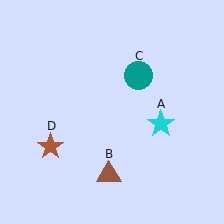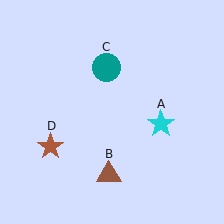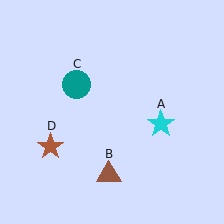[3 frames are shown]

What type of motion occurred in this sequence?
The teal circle (object C) rotated counterclockwise around the center of the scene.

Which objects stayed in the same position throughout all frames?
Cyan star (object A) and brown triangle (object B) and brown star (object D) remained stationary.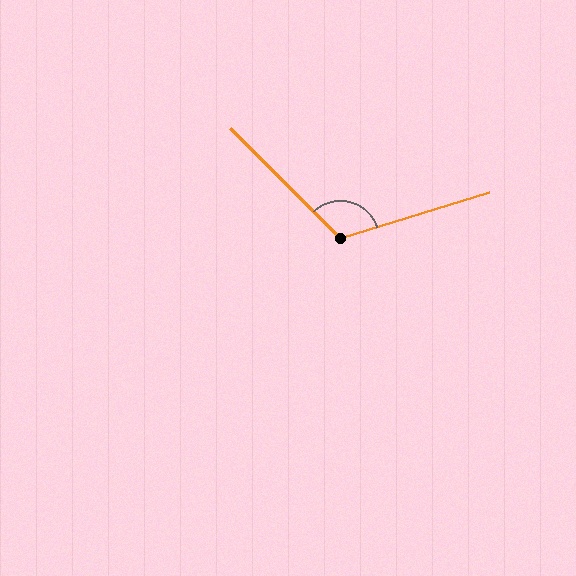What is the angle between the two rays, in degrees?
Approximately 118 degrees.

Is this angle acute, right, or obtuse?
It is obtuse.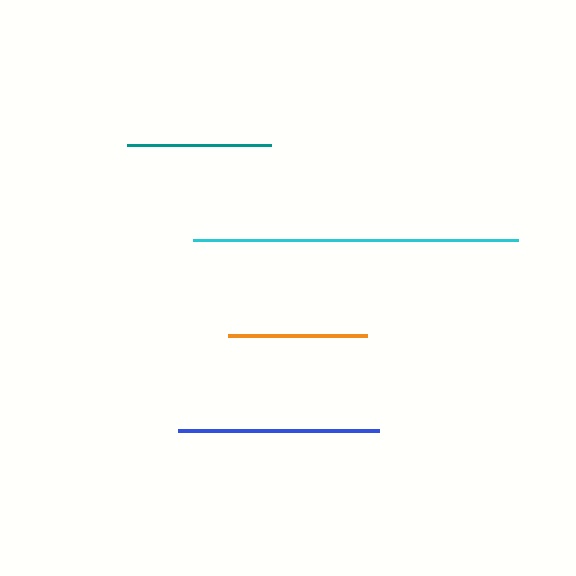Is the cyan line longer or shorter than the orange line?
The cyan line is longer than the orange line.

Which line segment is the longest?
The cyan line is the longest at approximately 325 pixels.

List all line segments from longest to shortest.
From longest to shortest: cyan, blue, teal, orange.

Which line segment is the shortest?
The orange line is the shortest at approximately 139 pixels.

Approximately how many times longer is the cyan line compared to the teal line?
The cyan line is approximately 2.3 times the length of the teal line.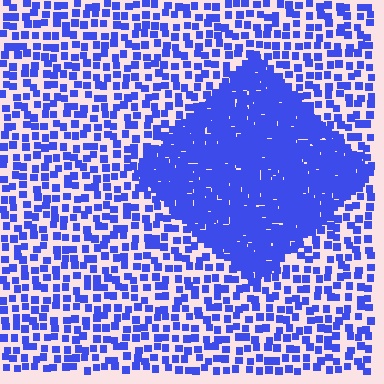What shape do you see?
I see a diamond.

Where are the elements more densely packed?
The elements are more densely packed inside the diamond boundary.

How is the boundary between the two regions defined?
The boundary is defined by a change in element density (approximately 2.8x ratio). All elements are the same color, size, and shape.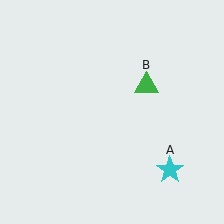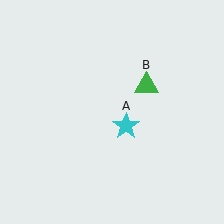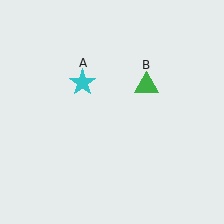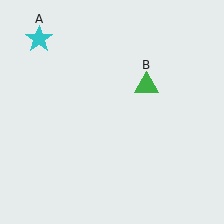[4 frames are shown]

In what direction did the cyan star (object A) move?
The cyan star (object A) moved up and to the left.